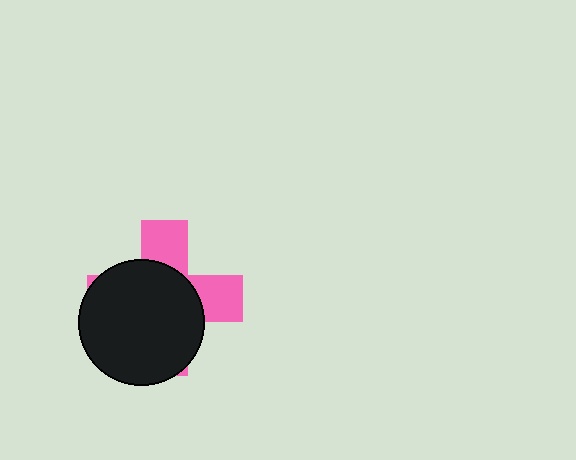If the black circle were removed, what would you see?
You would see the complete pink cross.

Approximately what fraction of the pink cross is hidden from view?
Roughly 65% of the pink cross is hidden behind the black circle.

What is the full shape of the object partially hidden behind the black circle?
The partially hidden object is a pink cross.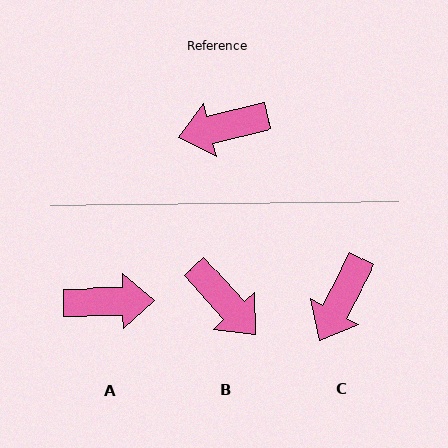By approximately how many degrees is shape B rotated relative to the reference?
Approximately 118 degrees counter-clockwise.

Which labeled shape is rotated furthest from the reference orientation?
A, about 167 degrees away.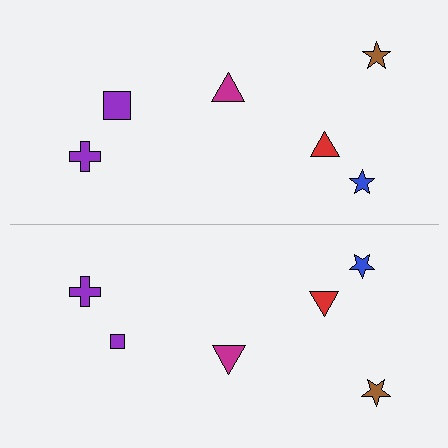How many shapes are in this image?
There are 12 shapes in this image.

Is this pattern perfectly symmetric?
No, the pattern is not perfectly symmetric. The purple square on the bottom side has a different size than its mirror counterpart.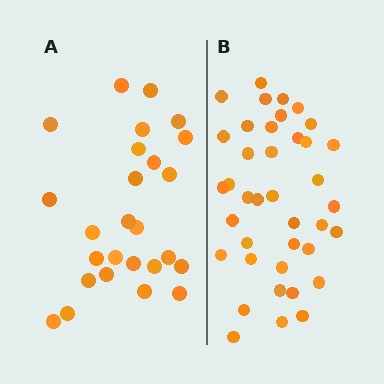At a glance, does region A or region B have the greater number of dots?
Region B (the right region) has more dots.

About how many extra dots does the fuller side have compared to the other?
Region B has approximately 15 more dots than region A.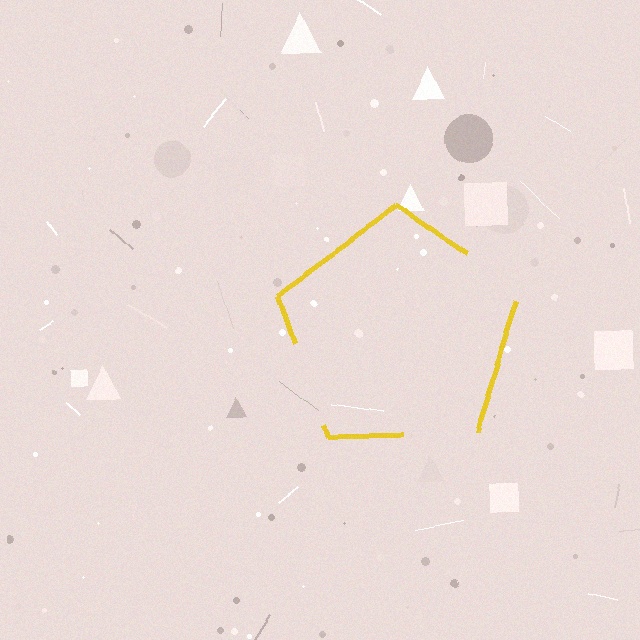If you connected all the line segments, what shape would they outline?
They would outline a pentagon.